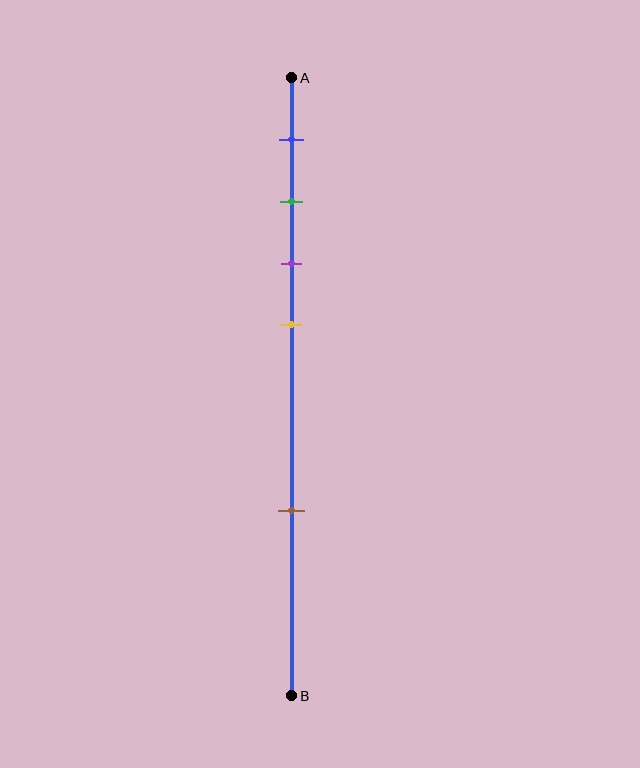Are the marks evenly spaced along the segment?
No, the marks are not evenly spaced.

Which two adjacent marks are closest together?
The green and purple marks are the closest adjacent pair.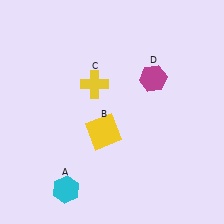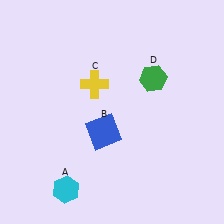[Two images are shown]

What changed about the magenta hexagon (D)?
In Image 1, D is magenta. In Image 2, it changed to green.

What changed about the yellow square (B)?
In Image 1, B is yellow. In Image 2, it changed to blue.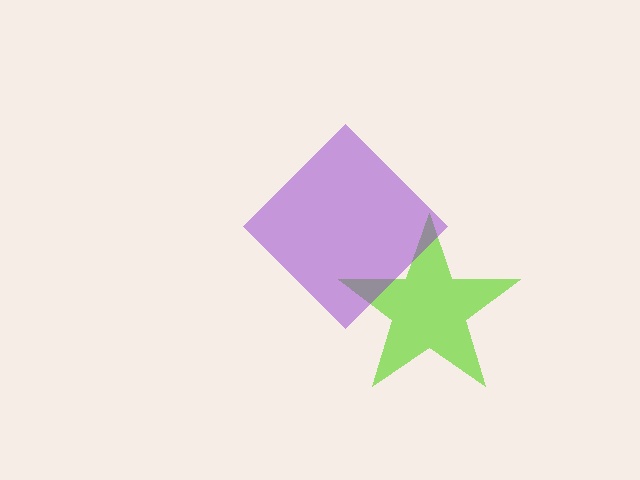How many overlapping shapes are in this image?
There are 2 overlapping shapes in the image.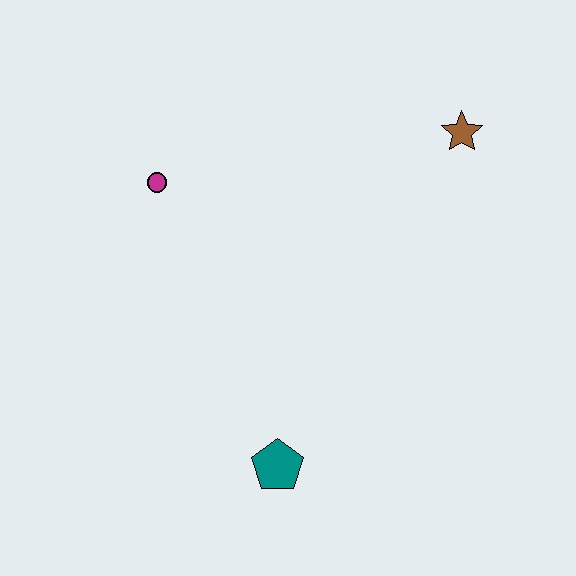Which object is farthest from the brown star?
The teal pentagon is farthest from the brown star.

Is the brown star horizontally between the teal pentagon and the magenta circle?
No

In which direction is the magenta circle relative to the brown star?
The magenta circle is to the left of the brown star.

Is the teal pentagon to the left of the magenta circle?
No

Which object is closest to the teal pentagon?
The magenta circle is closest to the teal pentagon.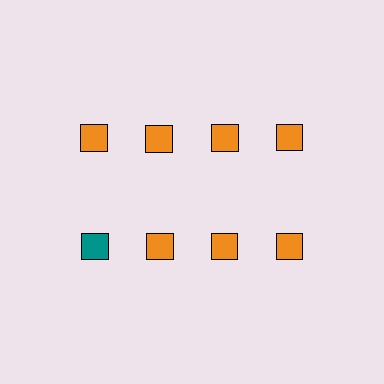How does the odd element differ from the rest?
It has a different color: teal instead of orange.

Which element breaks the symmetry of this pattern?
The teal square in the second row, leftmost column breaks the symmetry. All other shapes are orange squares.